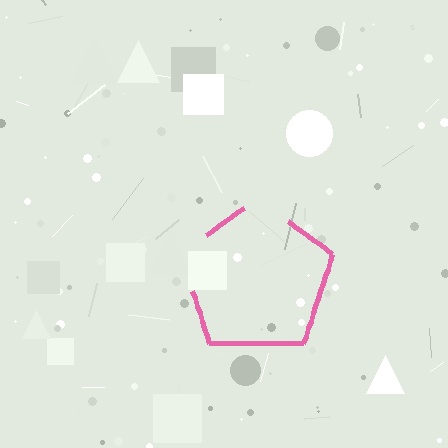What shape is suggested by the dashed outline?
The dashed outline suggests a pentagon.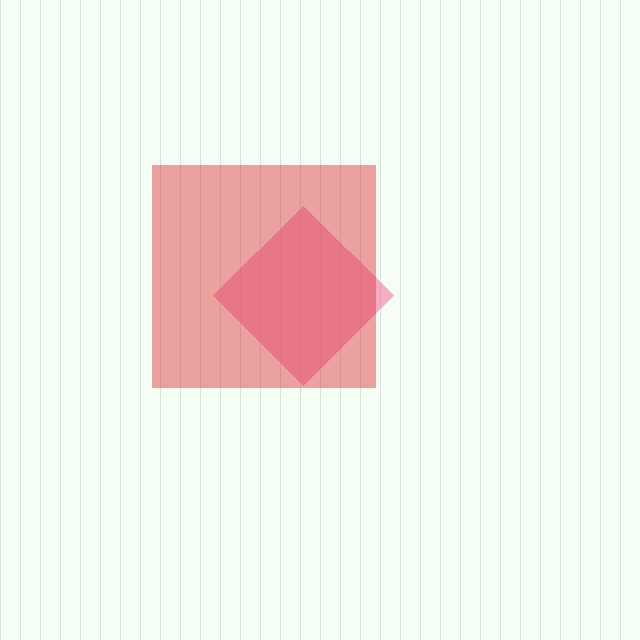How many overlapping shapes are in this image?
There are 2 overlapping shapes in the image.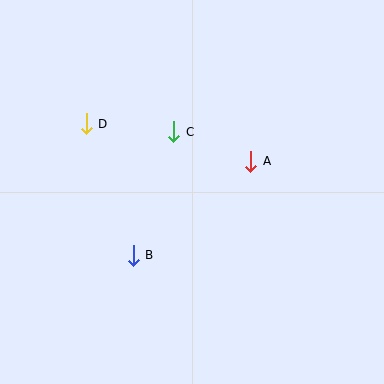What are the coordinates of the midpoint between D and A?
The midpoint between D and A is at (169, 142).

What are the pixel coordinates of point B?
Point B is at (133, 255).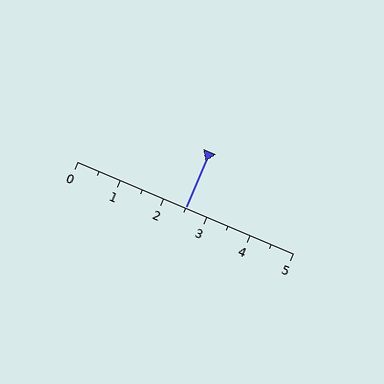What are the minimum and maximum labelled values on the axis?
The axis runs from 0 to 5.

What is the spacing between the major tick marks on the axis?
The major ticks are spaced 1 apart.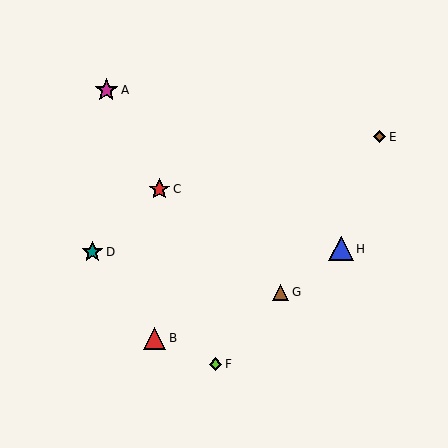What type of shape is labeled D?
Shape D is a teal star.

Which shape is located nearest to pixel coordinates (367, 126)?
The brown diamond (labeled E) at (379, 137) is nearest to that location.